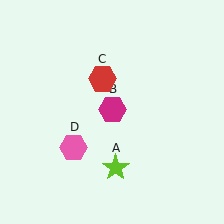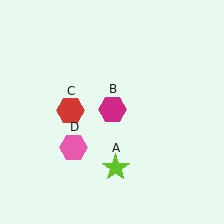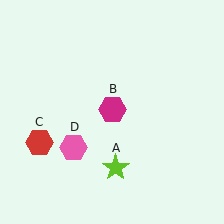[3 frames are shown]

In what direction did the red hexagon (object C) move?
The red hexagon (object C) moved down and to the left.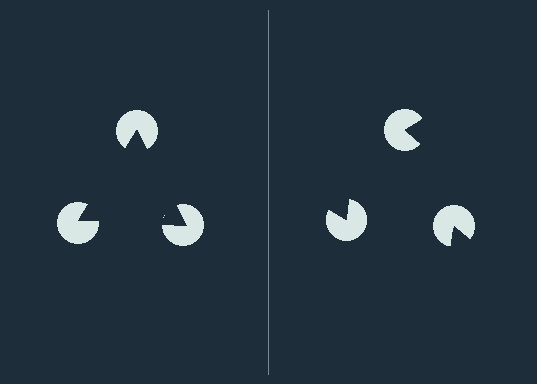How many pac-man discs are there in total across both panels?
6 — 3 on each side.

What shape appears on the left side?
An illusory triangle.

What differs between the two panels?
The pac-man discs are positioned identically on both sides; only the wedge orientations differ. On the left they align to a triangle; on the right they are misaligned.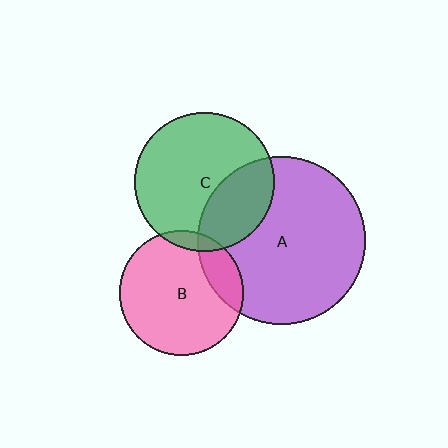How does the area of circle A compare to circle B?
Approximately 1.8 times.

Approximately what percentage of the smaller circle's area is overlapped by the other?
Approximately 30%.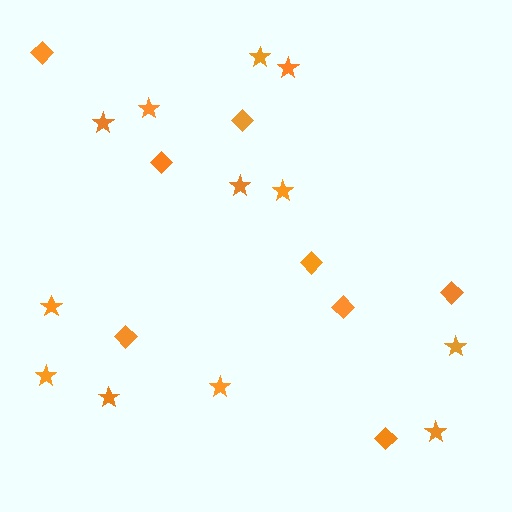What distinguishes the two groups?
There are 2 groups: one group of stars (12) and one group of diamonds (8).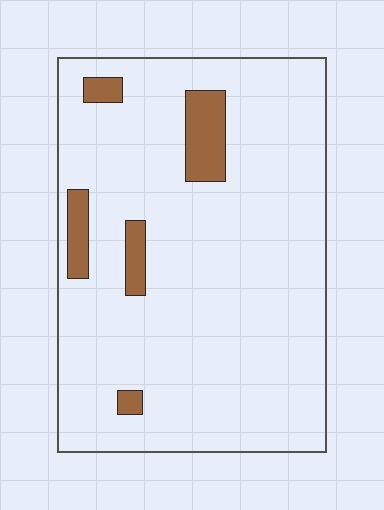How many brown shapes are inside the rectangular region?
5.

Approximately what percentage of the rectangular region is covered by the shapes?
Approximately 10%.